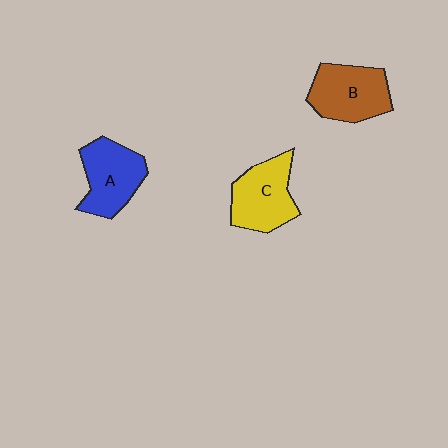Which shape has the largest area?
Shape B (brown).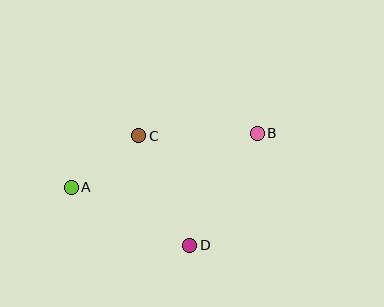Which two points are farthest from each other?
Points A and B are farthest from each other.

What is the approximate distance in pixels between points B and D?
The distance between B and D is approximately 131 pixels.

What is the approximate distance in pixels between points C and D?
The distance between C and D is approximately 121 pixels.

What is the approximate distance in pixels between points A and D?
The distance between A and D is approximately 132 pixels.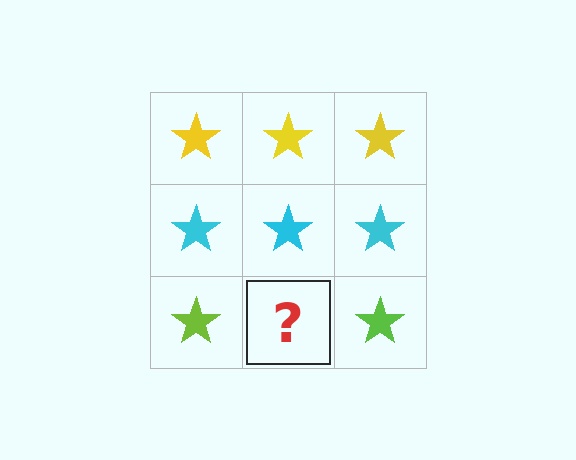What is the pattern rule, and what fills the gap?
The rule is that each row has a consistent color. The gap should be filled with a lime star.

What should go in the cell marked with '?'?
The missing cell should contain a lime star.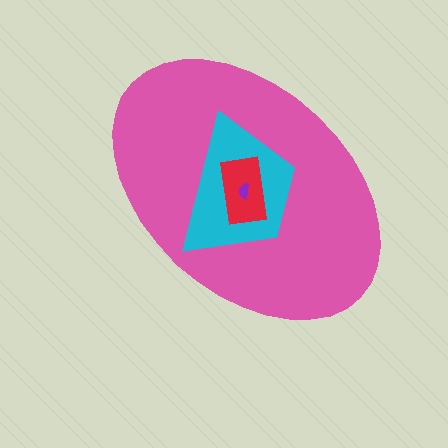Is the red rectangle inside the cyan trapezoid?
Yes.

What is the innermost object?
The purple semicircle.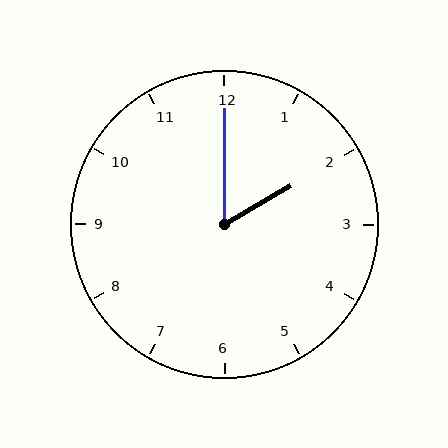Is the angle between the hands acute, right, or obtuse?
It is acute.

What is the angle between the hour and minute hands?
Approximately 60 degrees.